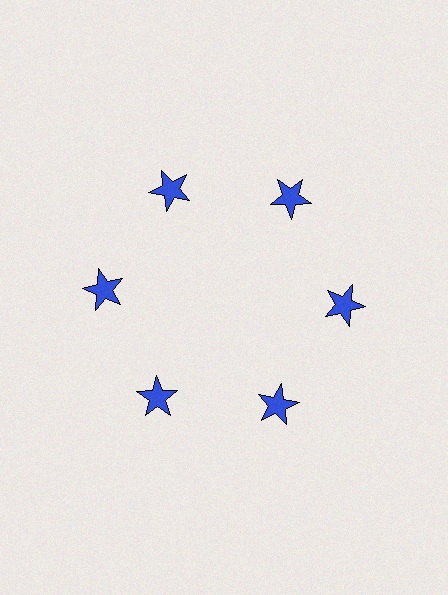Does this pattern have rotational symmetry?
Yes, this pattern has 6-fold rotational symmetry. It looks the same after rotating 60 degrees around the center.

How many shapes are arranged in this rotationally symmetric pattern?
There are 6 shapes, arranged in 6 groups of 1.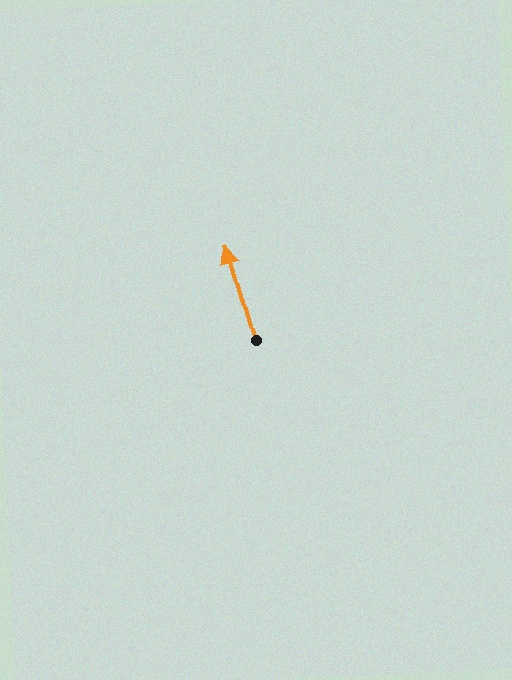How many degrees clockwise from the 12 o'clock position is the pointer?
Approximately 344 degrees.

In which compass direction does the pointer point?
North.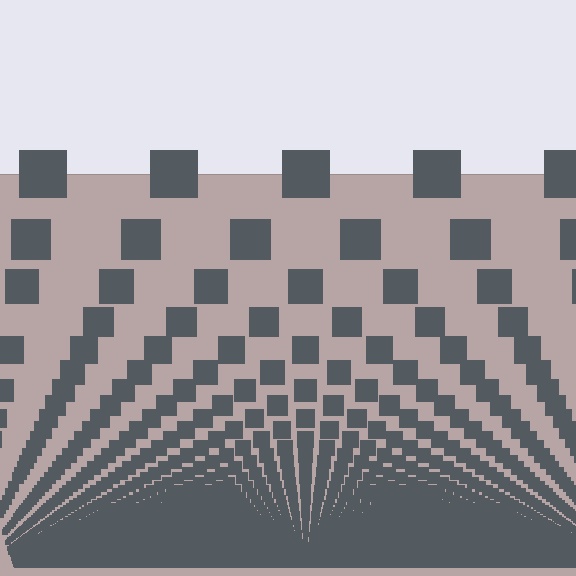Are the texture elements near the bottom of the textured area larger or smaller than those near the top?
Smaller. The gradient is inverted — elements near the bottom are smaller and denser.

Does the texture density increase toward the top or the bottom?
Density increases toward the bottom.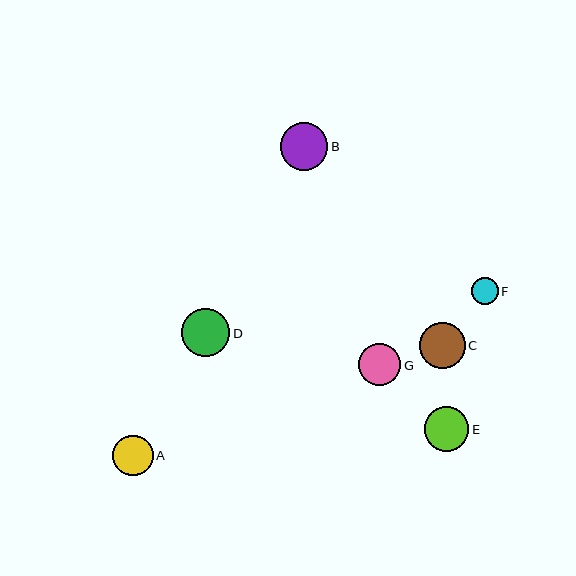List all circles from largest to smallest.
From largest to smallest: D, B, C, E, G, A, F.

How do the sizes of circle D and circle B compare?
Circle D and circle B are approximately the same size.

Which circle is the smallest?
Circle F is the smallest with a size of approximately 27 pixels.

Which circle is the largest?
Circle D is the largest with a size of approximately 48 pixels.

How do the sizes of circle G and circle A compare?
Circle G and circle A are approximately the same size.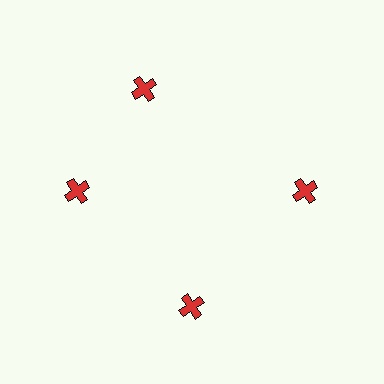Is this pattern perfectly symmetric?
No. The 4 red crosses are arranged in a ring, but one element near the 12 o'clock position is rotated out of alignment along the ring, breaking the 4-fold rotational symmetry.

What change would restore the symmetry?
The symmetry would be restored by rotating it back into even spacing with its neighbors so that all 4 crosses sit at equal angles and equal distance from the center.